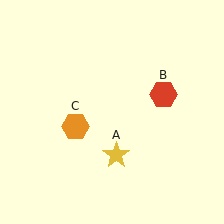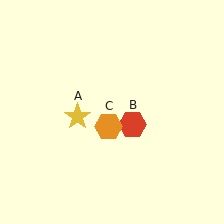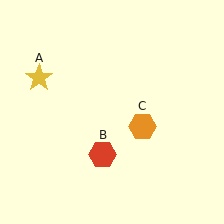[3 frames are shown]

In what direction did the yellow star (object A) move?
The yellow star (object A) moved up and to the left.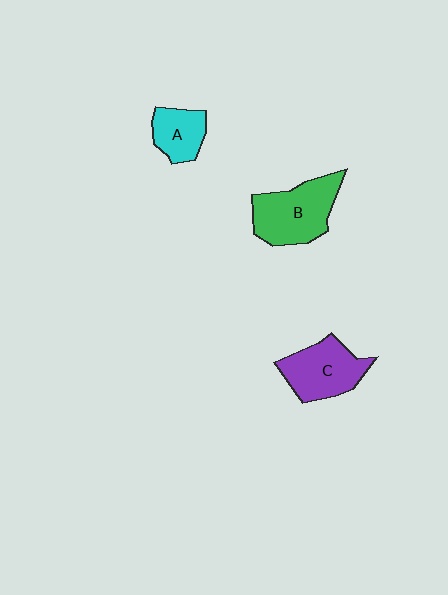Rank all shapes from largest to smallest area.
From largest to smallest: B (green), C (purple), A (cyan).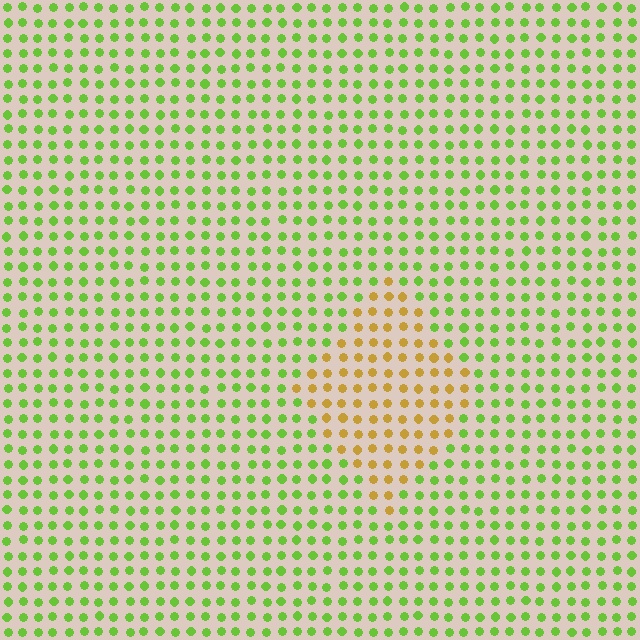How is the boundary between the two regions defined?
The boundary is defined purely by a slight shift in hue (about 57 degrees). Spacing, size, and orientation are identical on both sides.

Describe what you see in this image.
The image is filled with small lime elements in a uniform arrangement. A diamond-shaped region is visible where the elements are tinted to a slightly different hue, forming a subtle color boundary.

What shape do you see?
I see a diamond.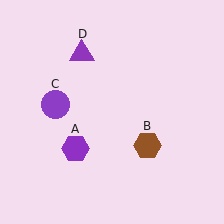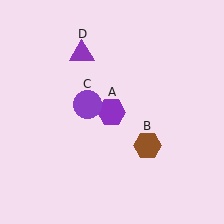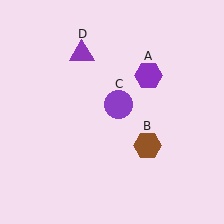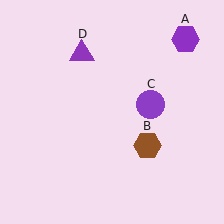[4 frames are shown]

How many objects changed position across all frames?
2 objects changed position: purple hexagon (object A), purple circle (object C).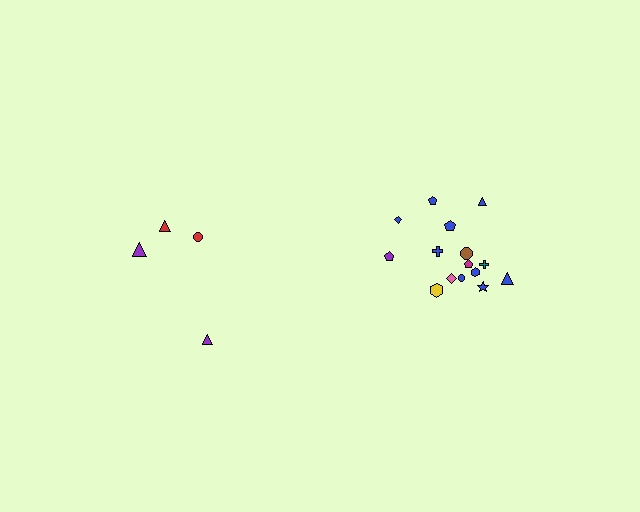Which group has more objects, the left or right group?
The right group.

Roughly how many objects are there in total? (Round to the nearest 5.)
Roughly 20 objects in total.